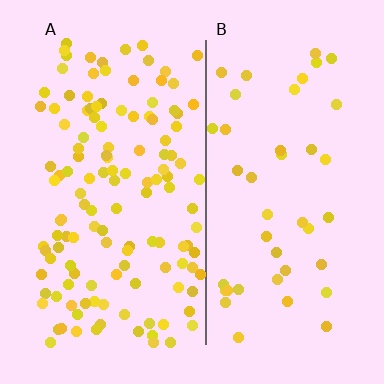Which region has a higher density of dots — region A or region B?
A (the left).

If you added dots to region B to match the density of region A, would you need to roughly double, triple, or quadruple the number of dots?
Approximately triple.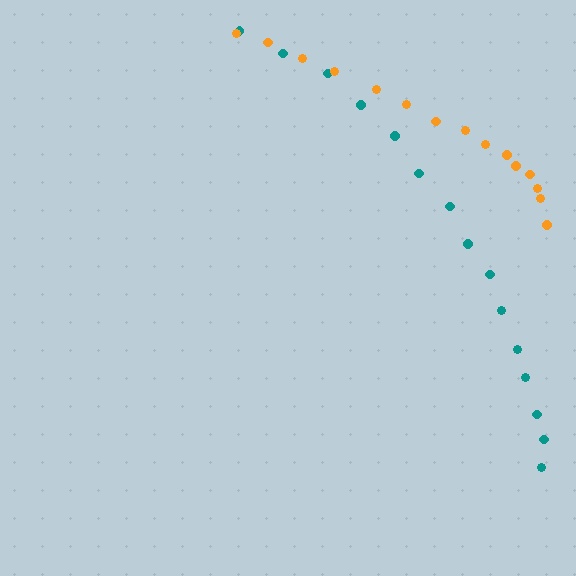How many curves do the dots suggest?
There are 2 distinct paths.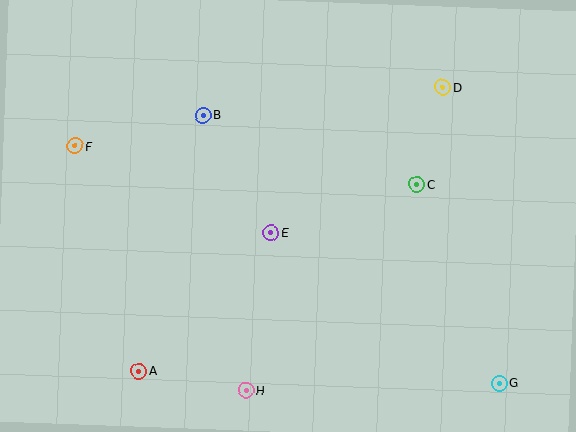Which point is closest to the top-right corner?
Point D is closest to the top-right corner.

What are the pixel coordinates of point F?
Point F is at (75, 146).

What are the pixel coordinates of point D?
Point D is at (442, 87).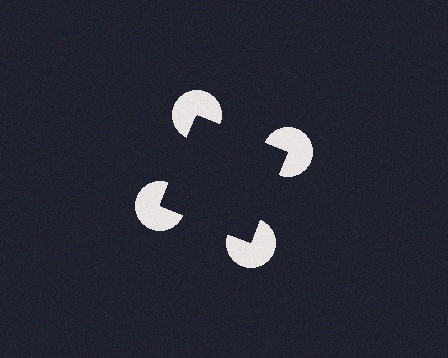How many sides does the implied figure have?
4 sides.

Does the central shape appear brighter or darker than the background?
It typically appears slightly darker than the background, even though no actual brightness change is drawn.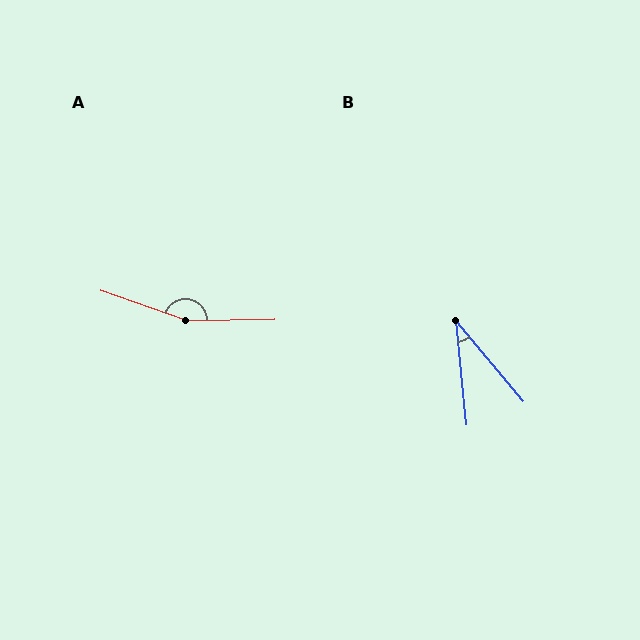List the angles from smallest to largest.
B (35°), A (160°).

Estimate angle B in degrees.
Approximately 35 degrees.